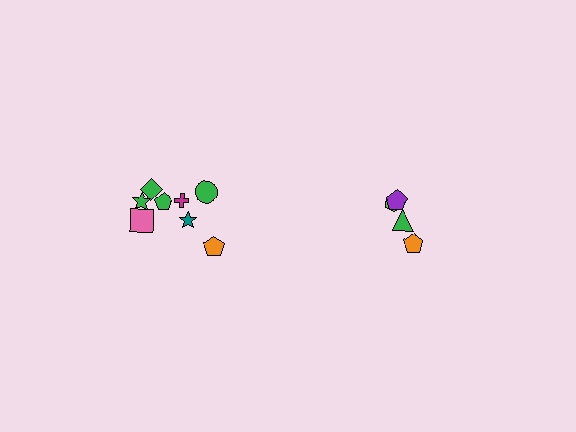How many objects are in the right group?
There are 4 objects.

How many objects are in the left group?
There are 8 objects.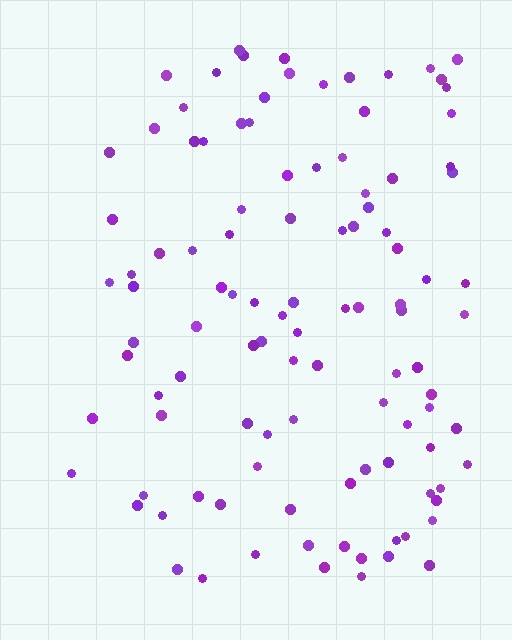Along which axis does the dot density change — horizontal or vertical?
Horizontal.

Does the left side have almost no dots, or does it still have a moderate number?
Still a moderate number, just noticeably fewer than the right.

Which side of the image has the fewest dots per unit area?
The left.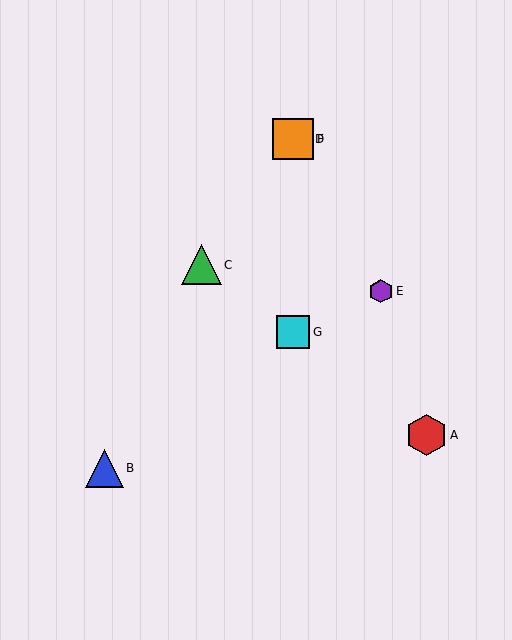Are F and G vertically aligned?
Yes, both are at x≈293.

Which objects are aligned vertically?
Objects D, F, G are aligned vertically.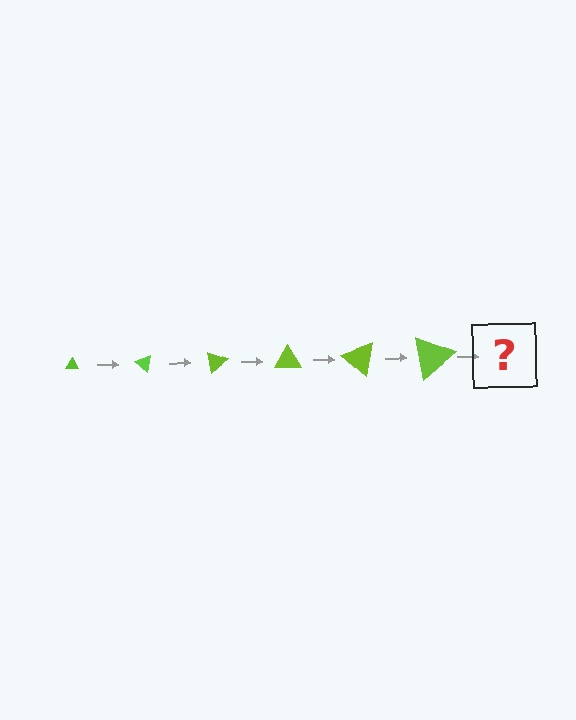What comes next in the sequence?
The next element should be a triangle, larger than the previous one and rotated 240 degrees from the start.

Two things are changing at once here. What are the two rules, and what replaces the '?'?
The two rules are that the triangle grows larger each step and it rotates 40 degrees each step. The '?' should be a triangle, larger than the previous one and rotated 240 degrees from the start.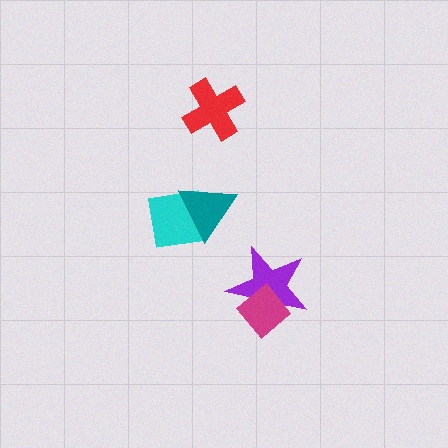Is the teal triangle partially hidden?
No, no other shape covers it.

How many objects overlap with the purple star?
1 object overlaps with the purple star.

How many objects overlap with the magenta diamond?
1 object overlaps with the magenta diamond.